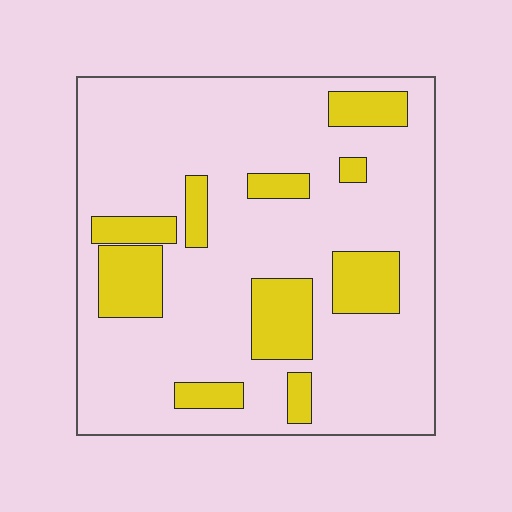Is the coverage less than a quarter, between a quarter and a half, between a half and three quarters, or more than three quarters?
Less than a quarter.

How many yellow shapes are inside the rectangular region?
10.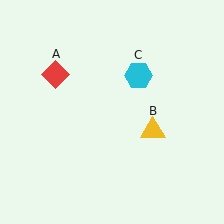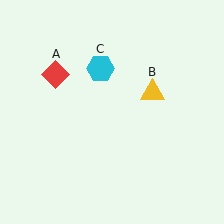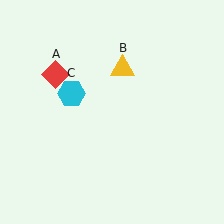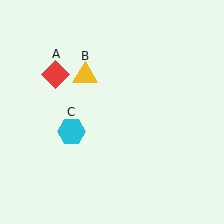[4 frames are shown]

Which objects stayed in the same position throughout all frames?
Red diamond (object A) remained stationary.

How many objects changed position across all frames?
2 objects changed position: yellow triangle (object B), cyan hexagon (object C).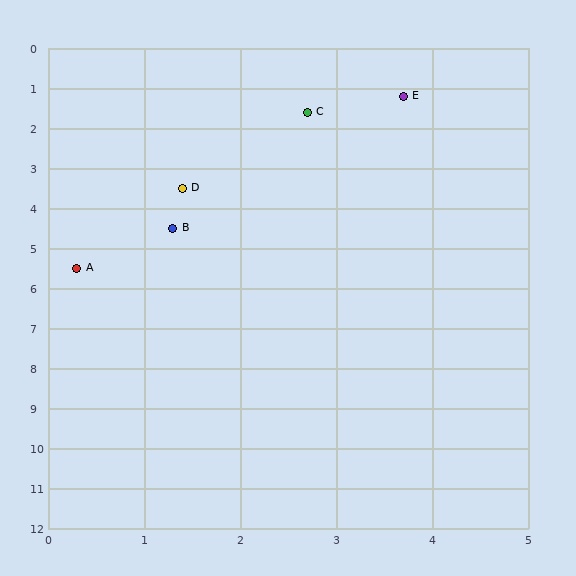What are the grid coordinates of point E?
Point E is at approximately (3.7, 1.2).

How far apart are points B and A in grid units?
Points B and A are about 1.4 grid units apart.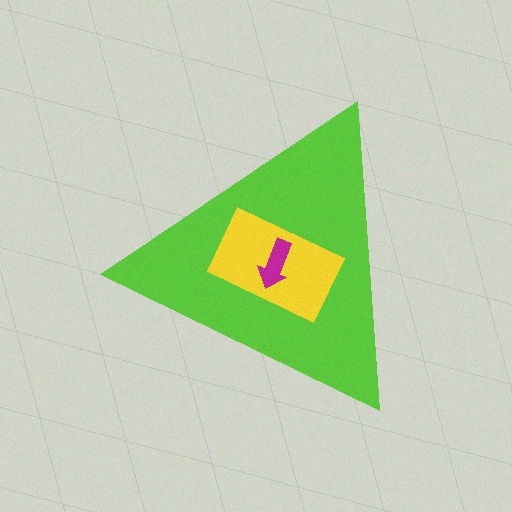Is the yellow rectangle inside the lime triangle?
Yes.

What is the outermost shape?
The lime triangle.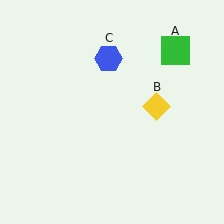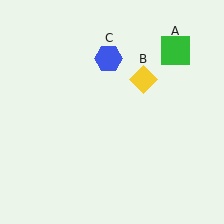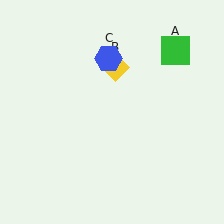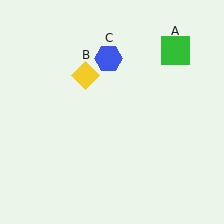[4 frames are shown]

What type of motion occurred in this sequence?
The yellow diamond (object B) rotated counterclockwise around the center of the scene.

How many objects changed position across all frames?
1 object changed position: yellow diamond (object B).